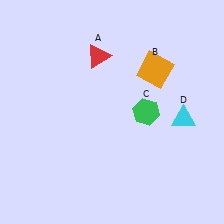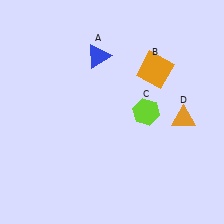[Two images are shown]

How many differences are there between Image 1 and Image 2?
There are 3 differences between the two images.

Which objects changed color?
A changed from red to blue. C changed from green to lime. D changed from cyan to orange.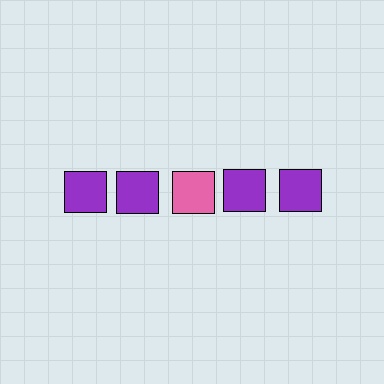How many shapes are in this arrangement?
There are 5 shapes arranged in a grid pattern.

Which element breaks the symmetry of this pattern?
The pink square in the top row, center column breaks the symmetry. All other shapes are purple squares.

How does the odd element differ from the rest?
It has a different color: pink instead of purple.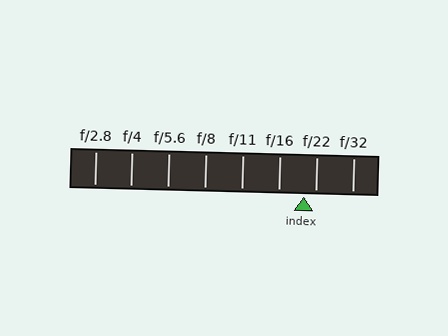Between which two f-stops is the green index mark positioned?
The index mark is between f/16 and f/22.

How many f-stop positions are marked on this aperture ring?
There are 8 f-stop positions marked.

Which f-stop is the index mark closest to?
The index mark is closest to f/22.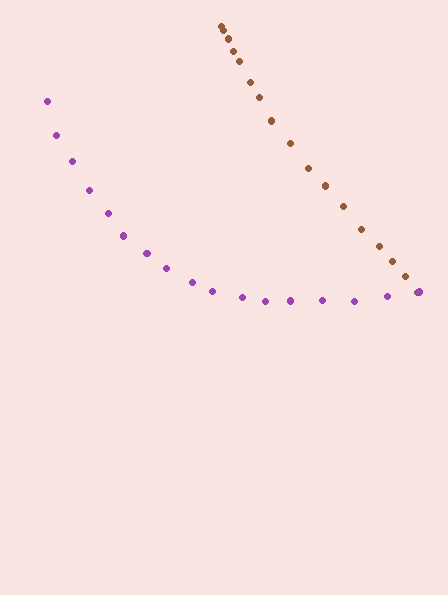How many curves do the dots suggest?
There are 2 distinct paths.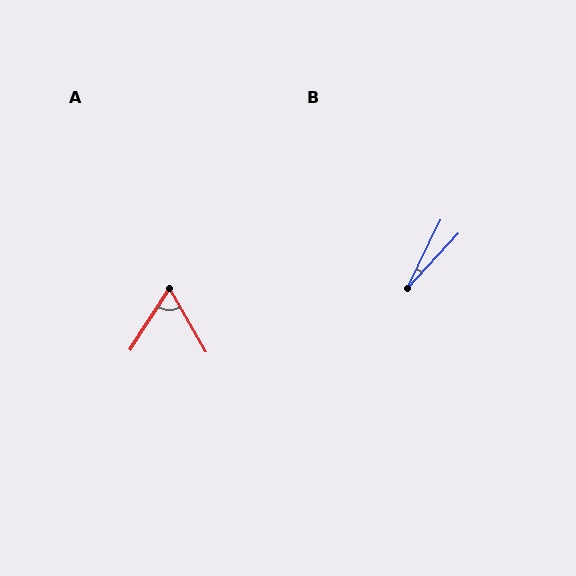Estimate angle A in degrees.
Approximately 62 degrees.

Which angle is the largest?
A, at approximately 62 degrees.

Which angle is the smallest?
B, at approximately 17 degrees.